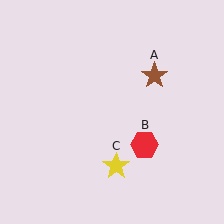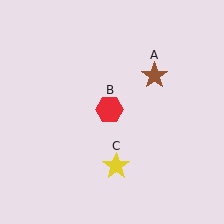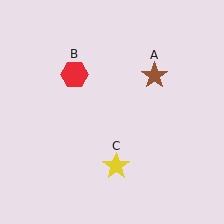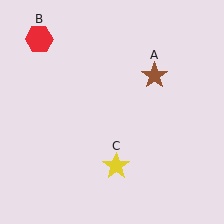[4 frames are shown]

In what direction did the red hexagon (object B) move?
The red hexagon (object B) moved up and to the left.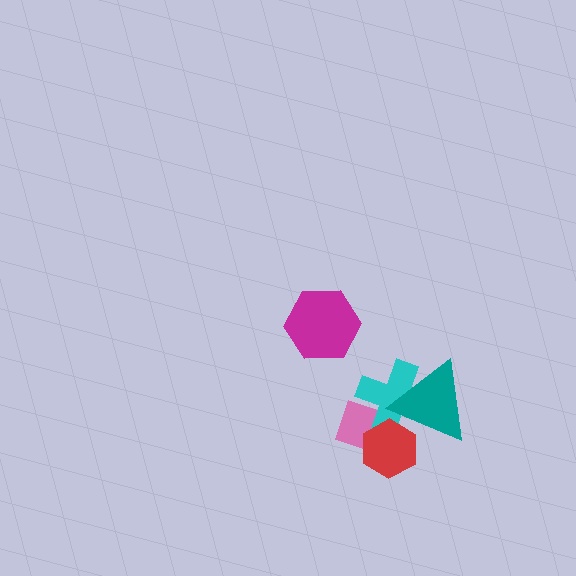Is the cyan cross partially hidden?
Yes, it is partially covered by another shape.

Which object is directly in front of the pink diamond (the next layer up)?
The cyan cross is directly in front of the pink diamond.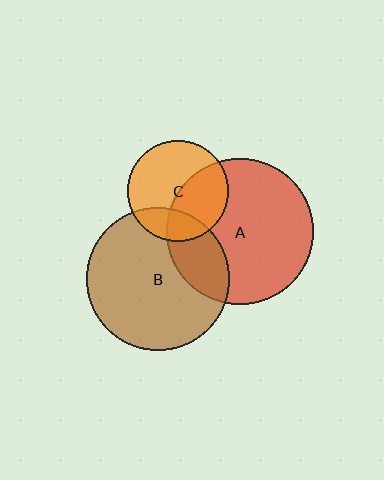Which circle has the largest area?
Circle A (red).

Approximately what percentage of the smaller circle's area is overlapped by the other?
Approximately 25%.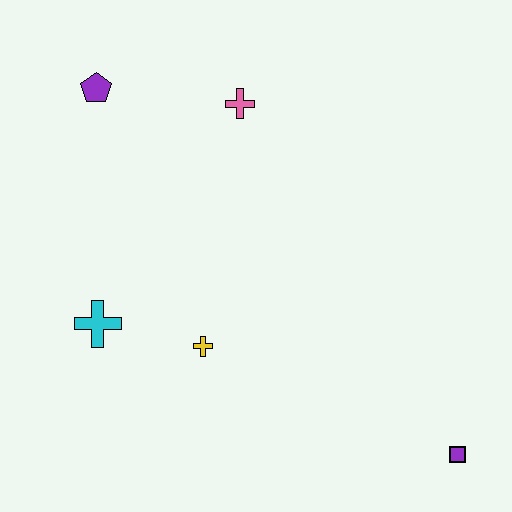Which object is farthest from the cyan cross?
The purple square is farthest from the cyan cross.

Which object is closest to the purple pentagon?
The pink cross is closest to the purple pentagon.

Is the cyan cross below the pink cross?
Yes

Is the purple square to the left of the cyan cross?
No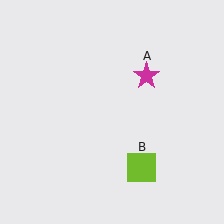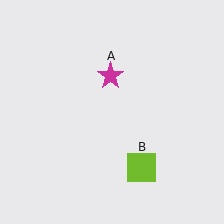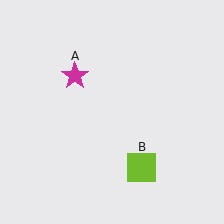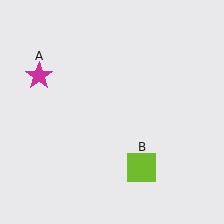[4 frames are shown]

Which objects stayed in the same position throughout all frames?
Lime square (object B) remained stationary.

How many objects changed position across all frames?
1 object changed position: magenta star (object A).